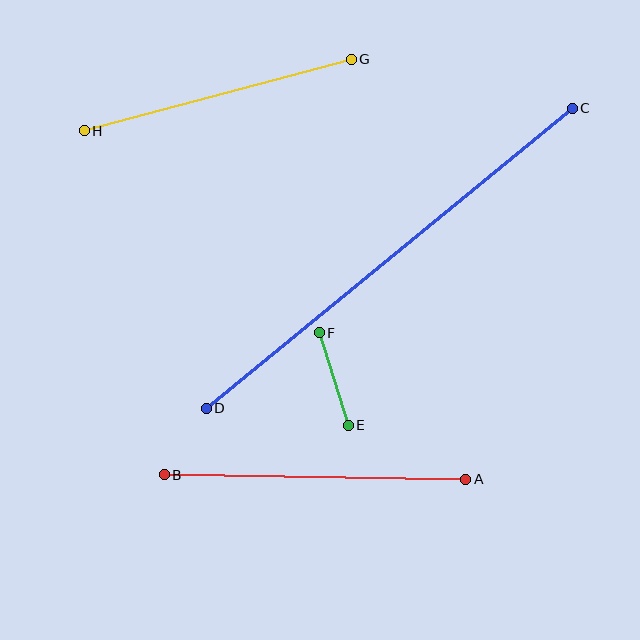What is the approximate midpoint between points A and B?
The midpoint is at approximately (315, 477) pixels.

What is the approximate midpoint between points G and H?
The midpoint is at approximately (218, 95) pixels.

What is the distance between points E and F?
The distance is approximately 97 pixels.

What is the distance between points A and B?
The distance is approximately 301 pixels.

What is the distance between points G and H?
The distance is approximately 276 pixels.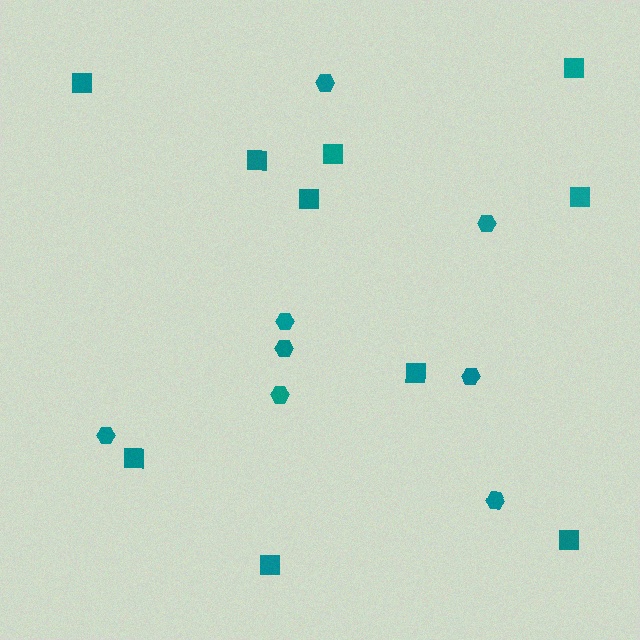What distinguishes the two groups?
There are 2 groups: one group of squares (10) and one group of hexagons (8).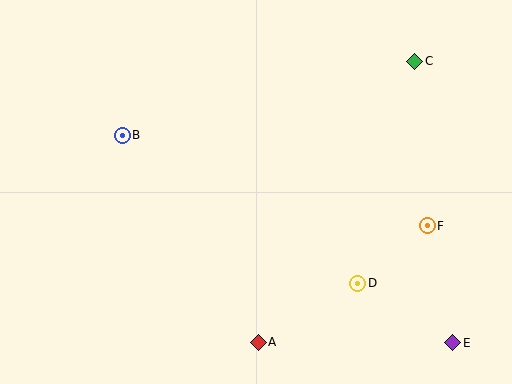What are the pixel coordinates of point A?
Point A is at (258, 342).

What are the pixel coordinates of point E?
Point E is at (453, 343).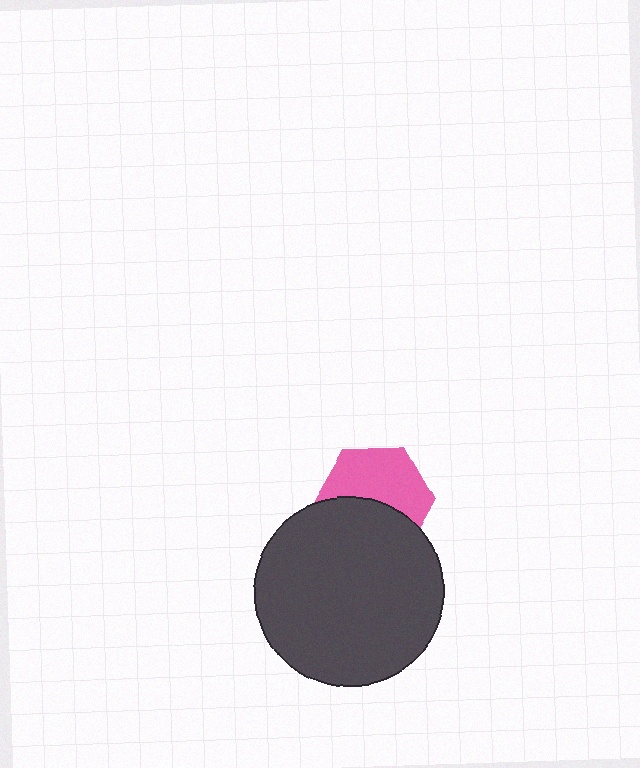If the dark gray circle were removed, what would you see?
You would see the complete pink hexagon.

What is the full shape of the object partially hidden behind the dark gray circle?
The partially hidden object is a pink hexagon.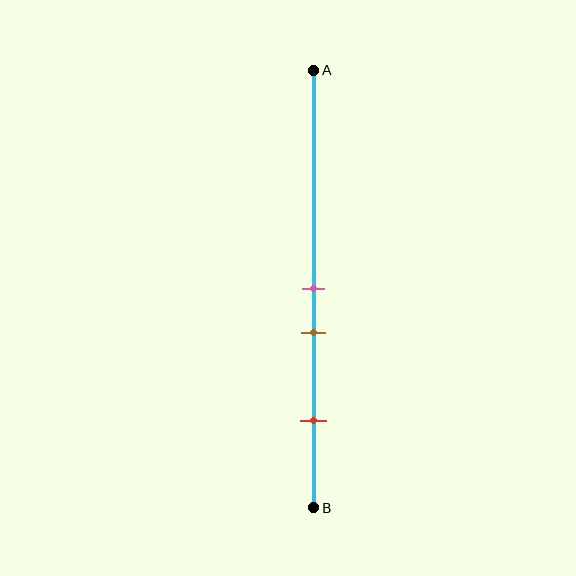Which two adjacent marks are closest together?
The pink and brown marks are the closest adjacent pair.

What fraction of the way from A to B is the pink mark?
The pink mark is approximately 50% (0.5) of the way from A to B.